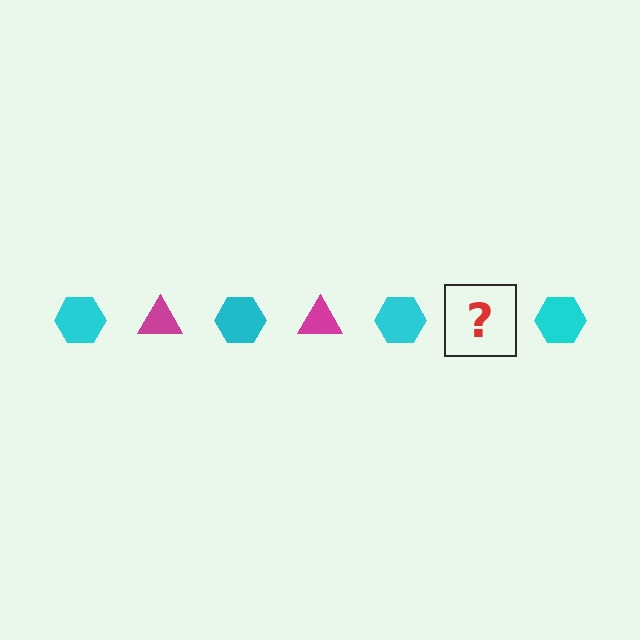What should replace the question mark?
The question mark should be replaced with a magenta triangle.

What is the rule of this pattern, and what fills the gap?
The rule is that the pattern alternates between cyan hexagon and magenta triangle. The gap should be filled with a magenta triangle.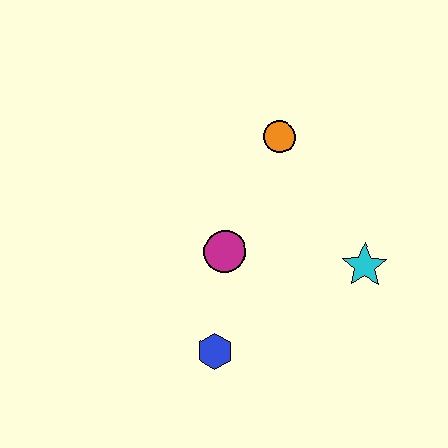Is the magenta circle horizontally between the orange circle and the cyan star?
No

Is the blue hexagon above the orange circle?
No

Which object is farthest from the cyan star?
The blue hexagon is farthest from the cyan star.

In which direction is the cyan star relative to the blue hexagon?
The cyan star is to the right of the blue hexagon.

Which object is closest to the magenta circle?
The blue hexagon is closest to the magenta circle.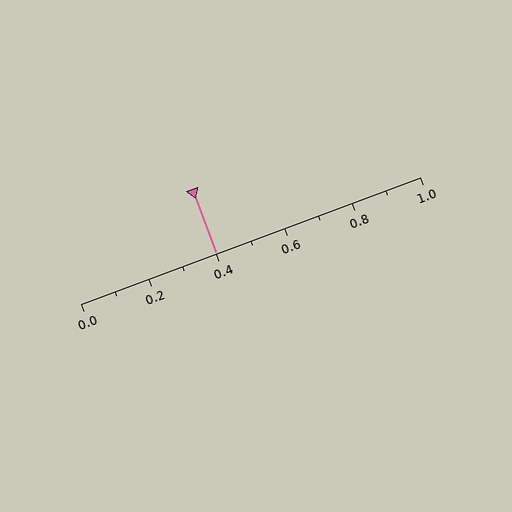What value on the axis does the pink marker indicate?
The marker indicates approximately 0.4.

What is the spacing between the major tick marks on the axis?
The major ticks are spaced 0.2 apart.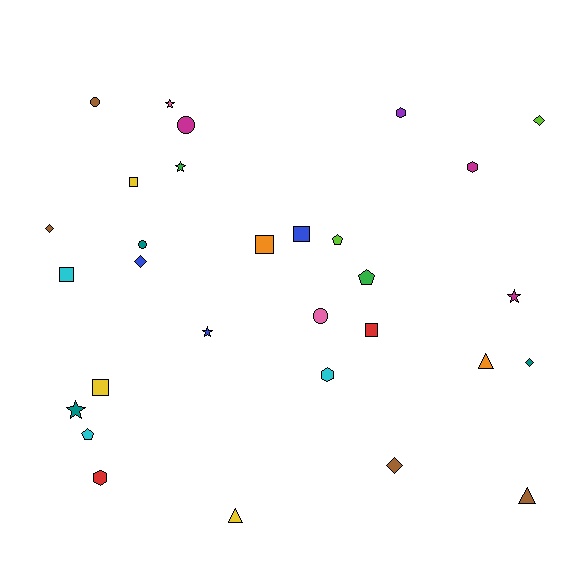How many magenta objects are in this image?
There are 3 magenta objects.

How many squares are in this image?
There are 6 squares.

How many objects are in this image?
There are 30 objects.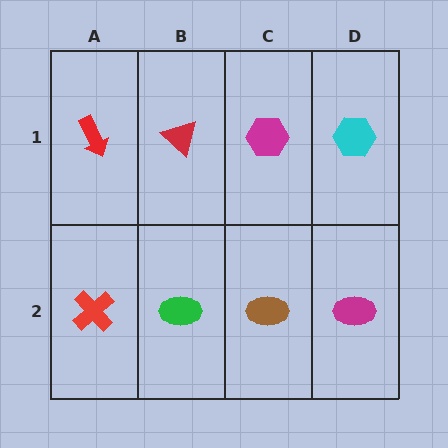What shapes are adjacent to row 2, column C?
A magenta hexagon (row 1, column C), a green ellipse (row 2, column B), a magenta ellipse (row 2, column D).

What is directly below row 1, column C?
A brown ellipse.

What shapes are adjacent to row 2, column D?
A cyan hexagon (row 1, column D), a brown ellipse (row 2, column C).